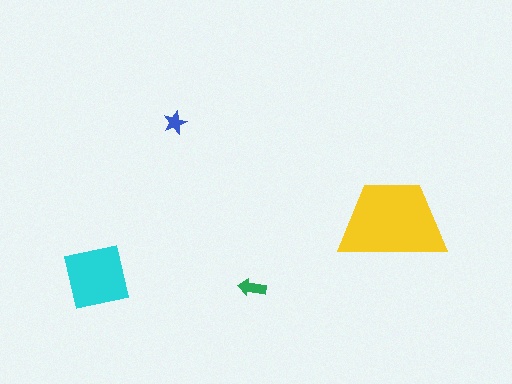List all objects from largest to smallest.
The yellow trapezoid, the cyan square, the green arrow, the blue star.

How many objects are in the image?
There are 4 objects in the image.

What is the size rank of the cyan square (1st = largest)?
2nd.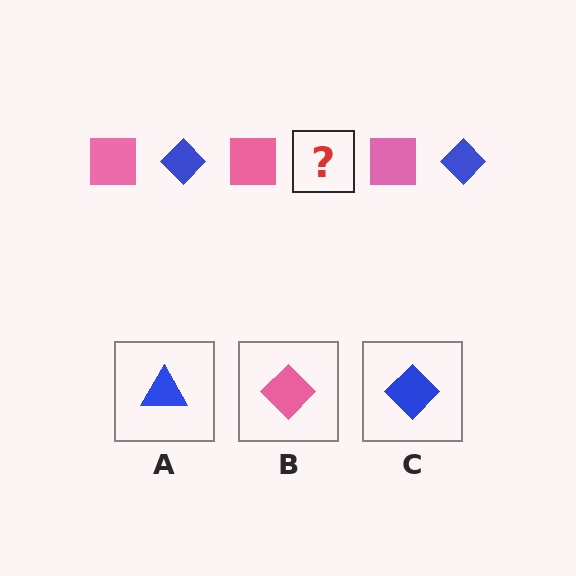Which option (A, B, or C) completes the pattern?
C.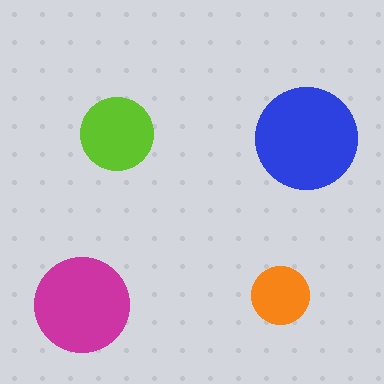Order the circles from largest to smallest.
the blue one, the magenta one, the lime one, the orange one.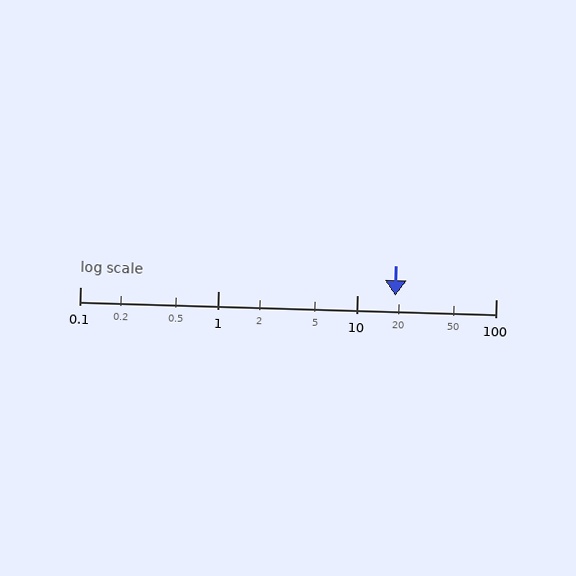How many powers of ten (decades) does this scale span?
The scale spans 3 decades, from 0.1 to 100.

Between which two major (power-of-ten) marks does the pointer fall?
The pointer is between 10 and 100.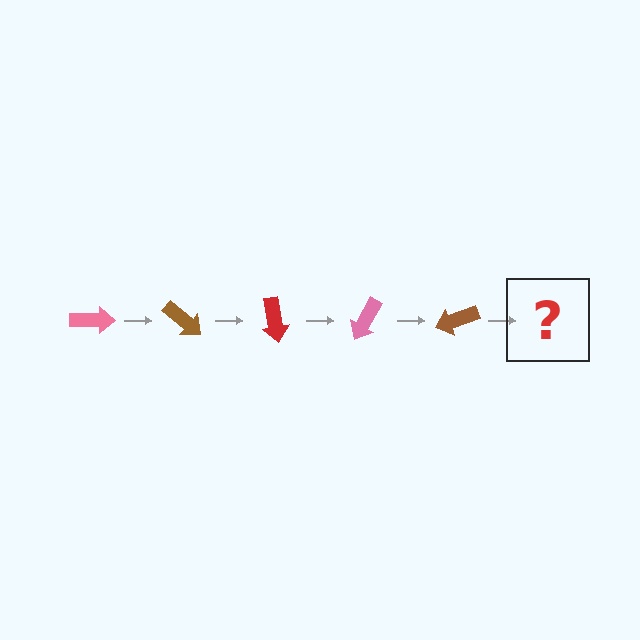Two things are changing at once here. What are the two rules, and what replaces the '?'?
The two rules are that it rotates 40 degrees each step and the color cycles through pink, brown, and red. The '?' should be a red arrow, rotated 200 degrees from the start.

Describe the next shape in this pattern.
It should be a red arrow, rotated 200 degrees from the start.